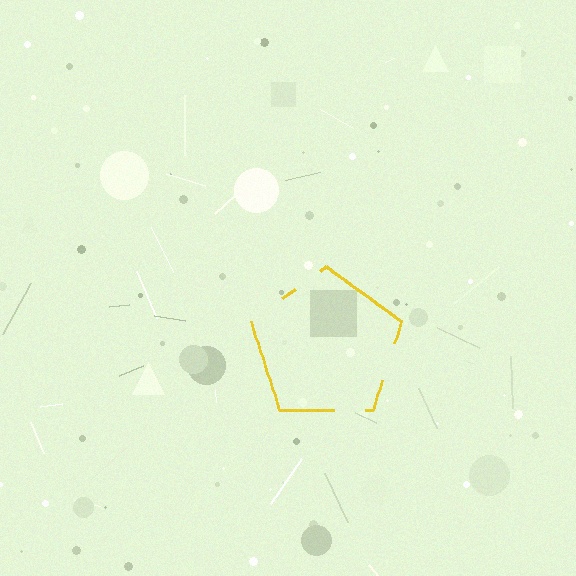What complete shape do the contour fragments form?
The contour fragments form a pentagon.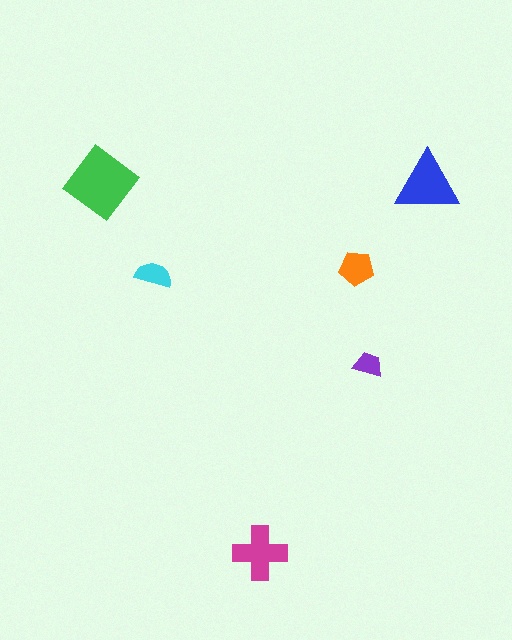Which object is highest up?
The green diamond is topmost.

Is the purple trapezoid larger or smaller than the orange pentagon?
Smaller.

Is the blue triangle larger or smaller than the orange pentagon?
Larger.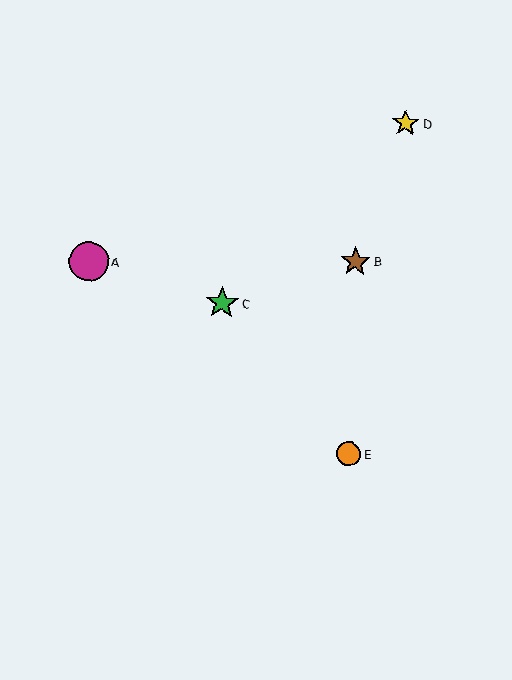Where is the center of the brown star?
The center of the brown star is at (356, 262).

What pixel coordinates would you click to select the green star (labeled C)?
Click at (222, 303) to select the green star C.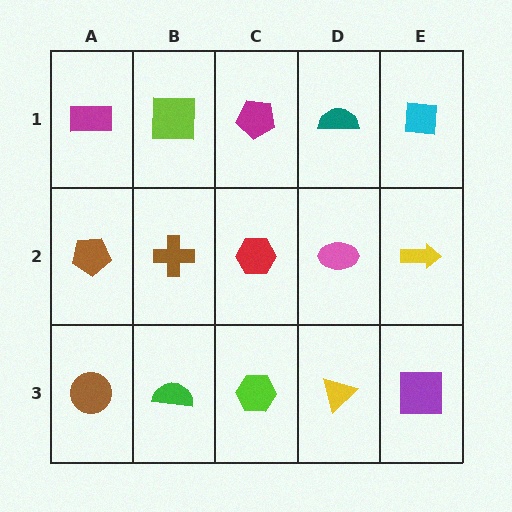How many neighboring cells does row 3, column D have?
3.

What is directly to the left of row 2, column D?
A red hexagon.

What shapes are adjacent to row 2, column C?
A magenta pentagon (row 1, column C), a lime hexagon (row 3, column C), a brown cross (row 2, column B), a pink ellipse (row 2, column D).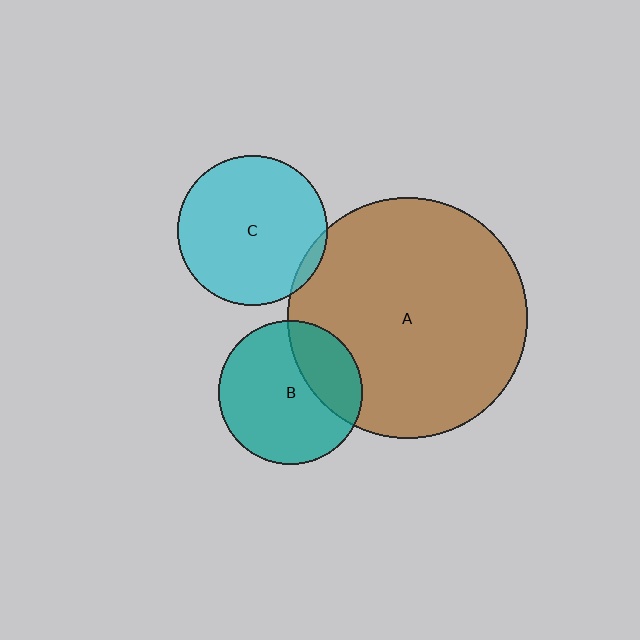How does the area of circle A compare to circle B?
Approximately 2.8 times.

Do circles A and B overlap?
Yes.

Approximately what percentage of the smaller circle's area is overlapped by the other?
Approximately 30%.